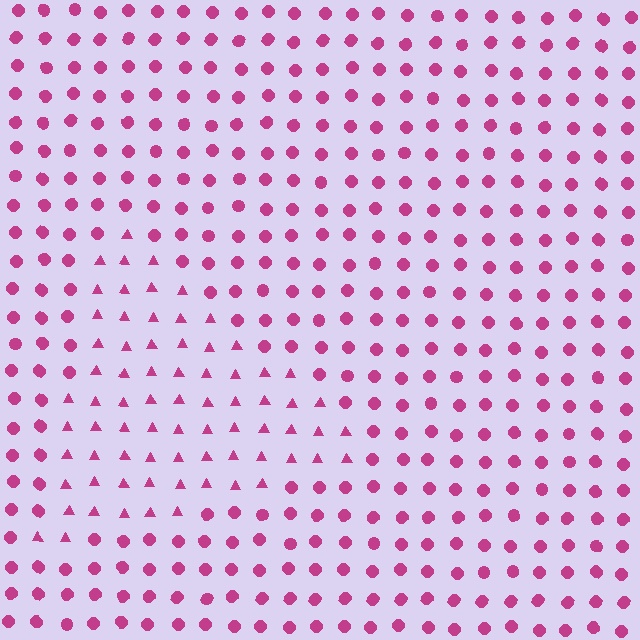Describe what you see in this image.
The image is filled with small magenta elements arranged in a uniform grid. A triangle-shaped region contains triangles, while the surrounding area contains circles. The boundary is defined purely by the change in element shape.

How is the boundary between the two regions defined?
The boundary is defined by a change in element shape: triangles inside vs. circles outside. All elements share the same color and spacing.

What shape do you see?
I see a triangle.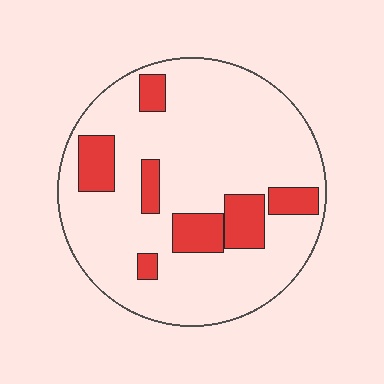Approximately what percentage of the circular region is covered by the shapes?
Approximately 20%.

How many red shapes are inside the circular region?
7.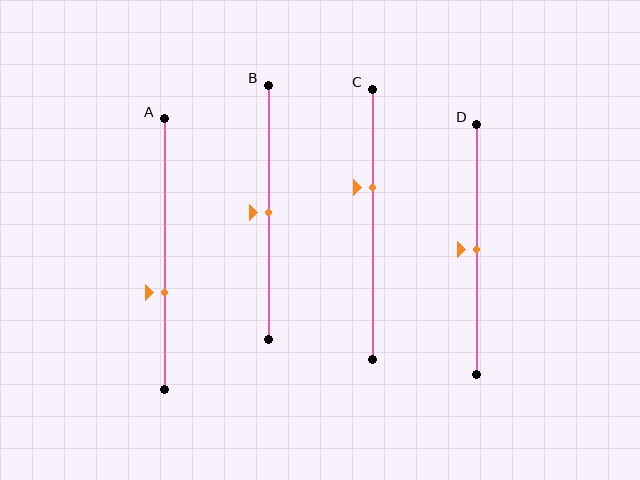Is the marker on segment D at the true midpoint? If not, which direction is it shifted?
Yes, the marker on segment D is at the true midpoint.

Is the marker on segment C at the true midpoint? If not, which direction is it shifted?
No, the marker on segment C is shifted upward by about 13% of the segment length.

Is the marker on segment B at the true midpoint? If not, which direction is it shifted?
Yes, the marker on segment B is at the true midpoint.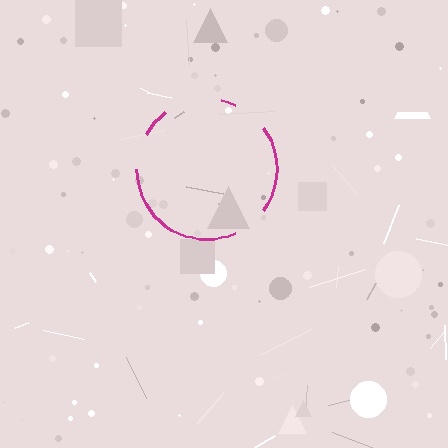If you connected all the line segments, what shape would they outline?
They would outline a circle.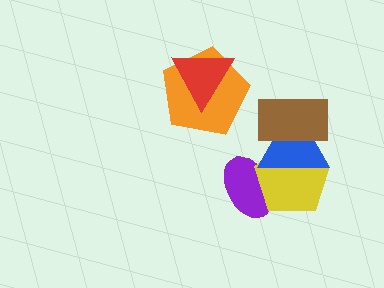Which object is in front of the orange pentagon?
The red triangle is in front of the orange pentagon.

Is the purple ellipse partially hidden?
Yes, it is partially covered by another shape.